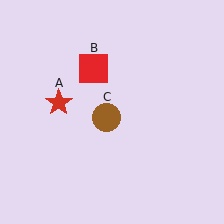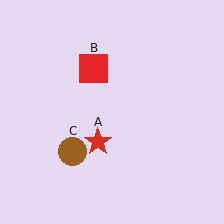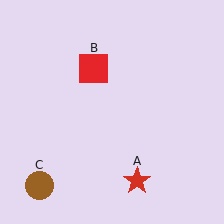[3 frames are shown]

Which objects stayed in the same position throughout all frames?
Red square (object B) remained stationary.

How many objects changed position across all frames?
2 objects changed position: red star (object A), brown circle (object C).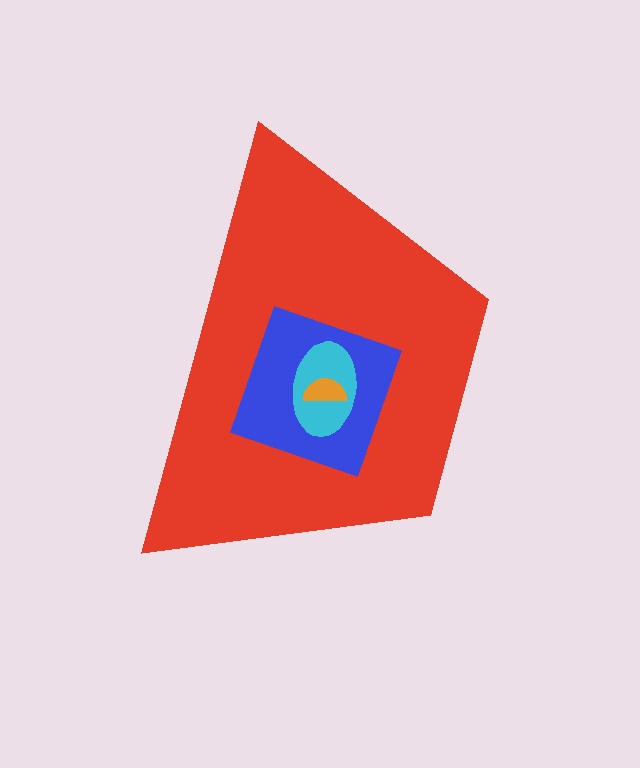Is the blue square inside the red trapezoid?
Yes.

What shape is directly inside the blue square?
The cyan ellipse.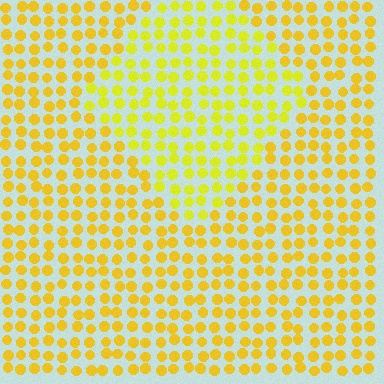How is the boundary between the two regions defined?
The boundary is defined purely by a slight shift in hue (about 18 degrees). Spacing, size, and orientation are identical on both sides.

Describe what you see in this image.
The image is filled with small yellow elements in a uniform arrangement. A diamond-shaped region is visible where the elements are tinted to a slightly different hue, forming a subtle color boundary.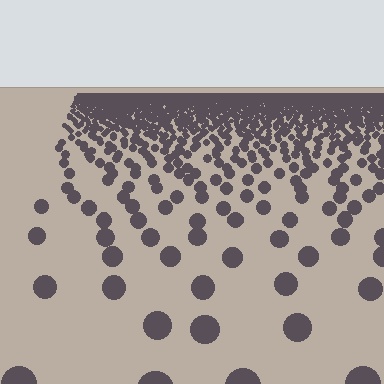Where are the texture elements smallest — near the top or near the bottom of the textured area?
Near the top.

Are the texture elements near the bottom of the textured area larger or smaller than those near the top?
Larger. Near the bottom, elements are closer to the viewer and appear at a bigger on-screen size.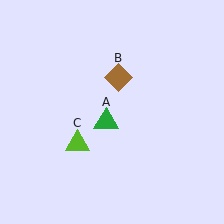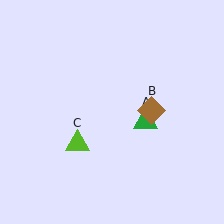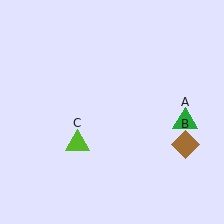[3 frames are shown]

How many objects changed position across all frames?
2 objects changed position: green triangle (object A), brown diamond (object B).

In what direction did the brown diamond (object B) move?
The brown diamond (object B) moved down and to the right.